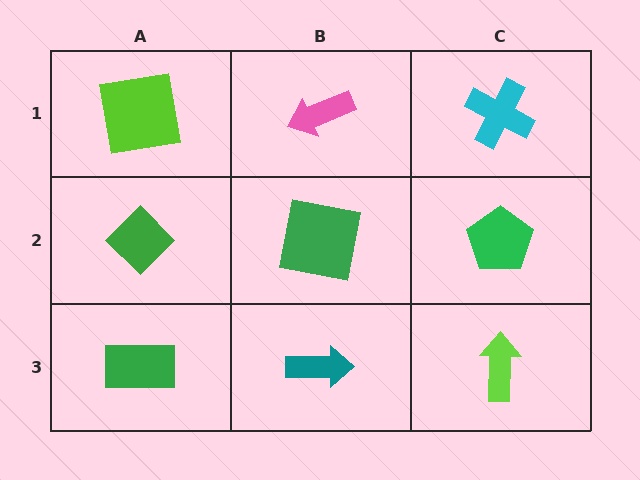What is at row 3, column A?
A green rectangle.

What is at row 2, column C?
A green pentagon.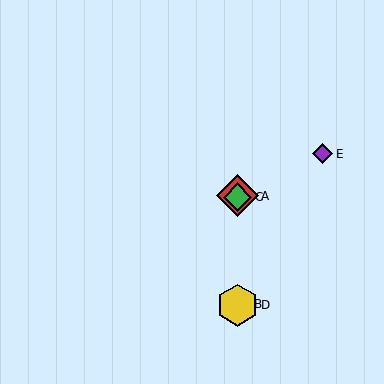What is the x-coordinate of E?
Object E is at x≈322.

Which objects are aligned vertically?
Objects A, B, C, D are aligned vertically.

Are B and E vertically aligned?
No, B is at x≈237 and E is at x≈322.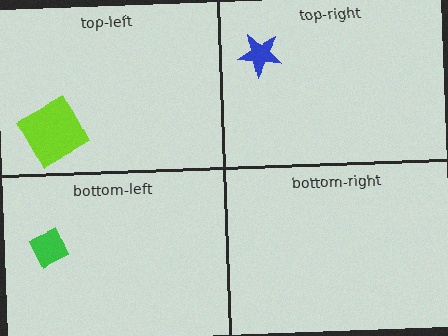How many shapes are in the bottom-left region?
1.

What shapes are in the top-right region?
The blue star.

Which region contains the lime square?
The top-left region.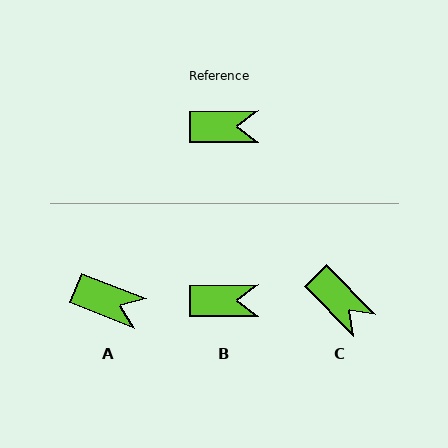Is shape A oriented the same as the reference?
No, it is off by about 22 degrees.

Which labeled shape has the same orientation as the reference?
B.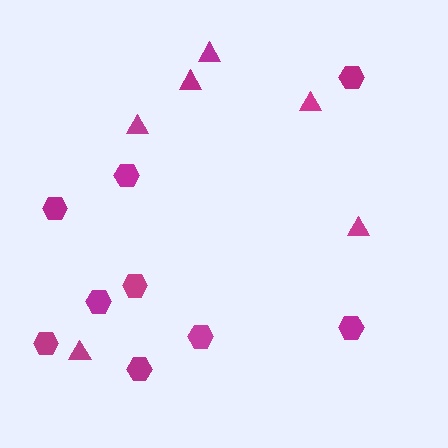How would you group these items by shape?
There are 2 groups: one group of triangles (6) and one group of hexagons (9).